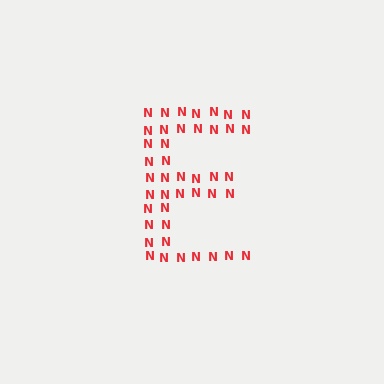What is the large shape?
The large shape is the letter E.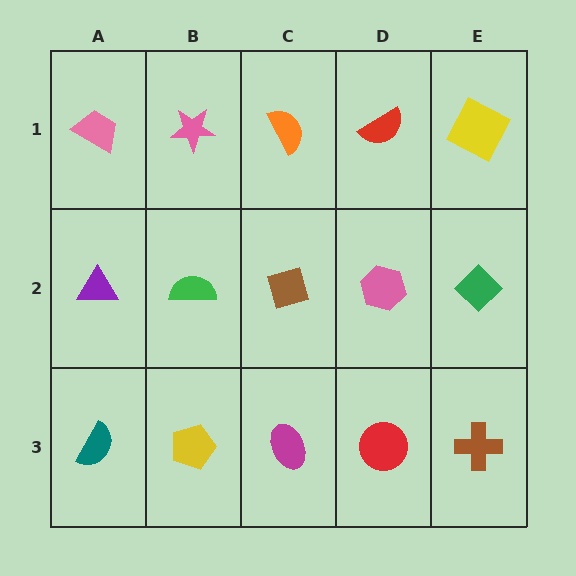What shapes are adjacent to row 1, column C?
A brown diamond (row 2, column C), a pink star (row 1, column B), a red semicircle (row 1, column D).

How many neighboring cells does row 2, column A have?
3.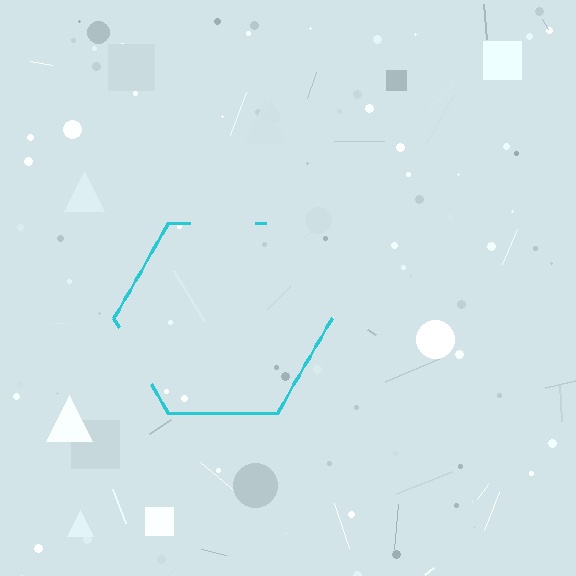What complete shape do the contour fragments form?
The contour fragments form a hexagon.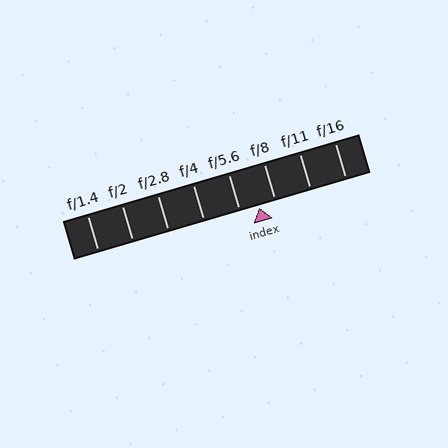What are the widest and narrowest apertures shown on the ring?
The widest aperture shown is f/1.4 and the narrowest is f/16.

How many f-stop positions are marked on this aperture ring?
There are 8 f-stop positions marked.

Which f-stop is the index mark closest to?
The index mark is closest to f/8.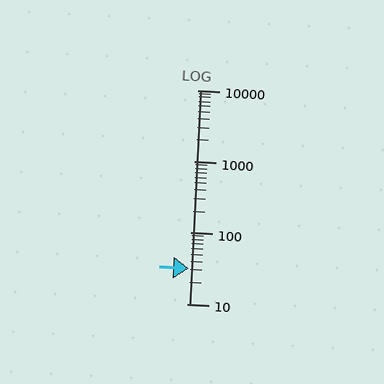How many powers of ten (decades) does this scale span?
The scale spans 3 decades, from 10 to 10000.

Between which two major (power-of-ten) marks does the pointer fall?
The pointer is between 10 and 100.